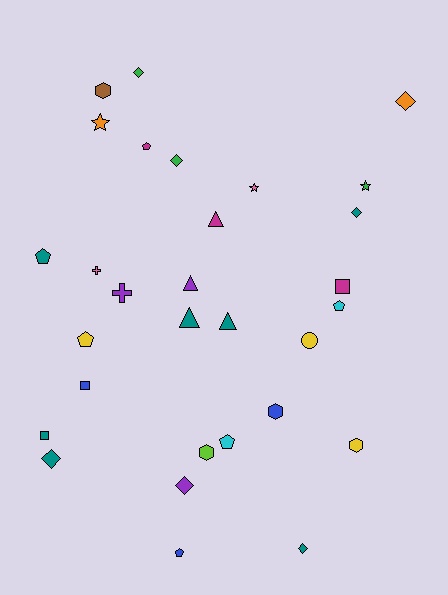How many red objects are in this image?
There are no red objects.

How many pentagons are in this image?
There are 6 pentagons.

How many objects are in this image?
There are 30 objects.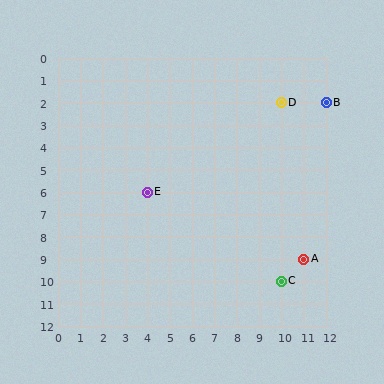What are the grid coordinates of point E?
Point E is at grid coordinates (4, 6).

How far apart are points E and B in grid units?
Points E and B are 8 columns and 4 rows apart (about 8.9 grid units diagonally).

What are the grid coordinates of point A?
Point A is at grid coordinates (11, 9).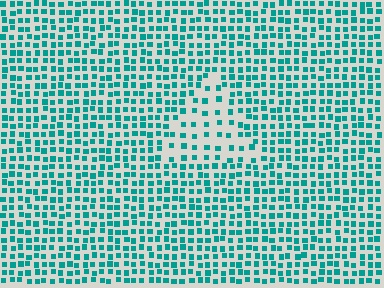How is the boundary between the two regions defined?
The boundary is defined by a change in element density (approximately 2.1x ratio). All elements are the same color, size, and shape.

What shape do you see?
I see a triangle.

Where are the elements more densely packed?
The elements are more densely packed outside the triangle boundary.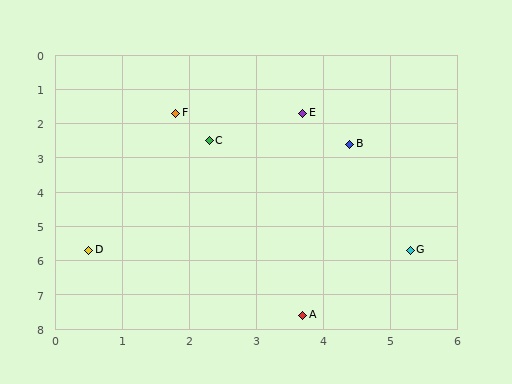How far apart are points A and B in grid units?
Points A and B are about 5.0 grid units apart.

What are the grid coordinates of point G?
Point G is at approximately (5.3, 5.7).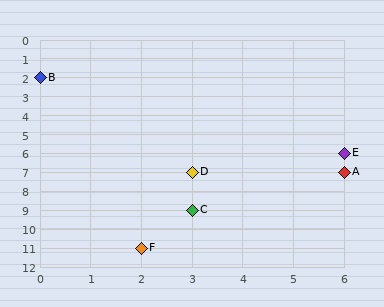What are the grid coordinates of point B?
Point B is at grid coordinates (0, 2).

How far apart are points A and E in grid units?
Points A and E are 1 row apart.